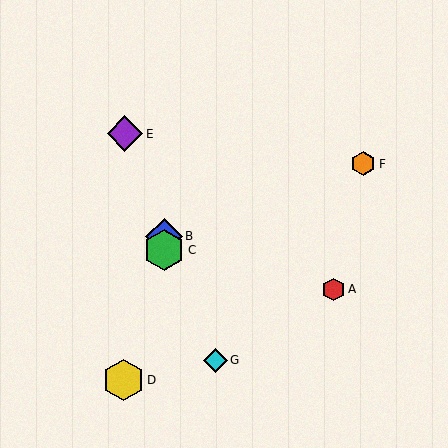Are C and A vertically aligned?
No, C is at x≈164 and A is at x≈333.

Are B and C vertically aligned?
Yes, both are at x≈164.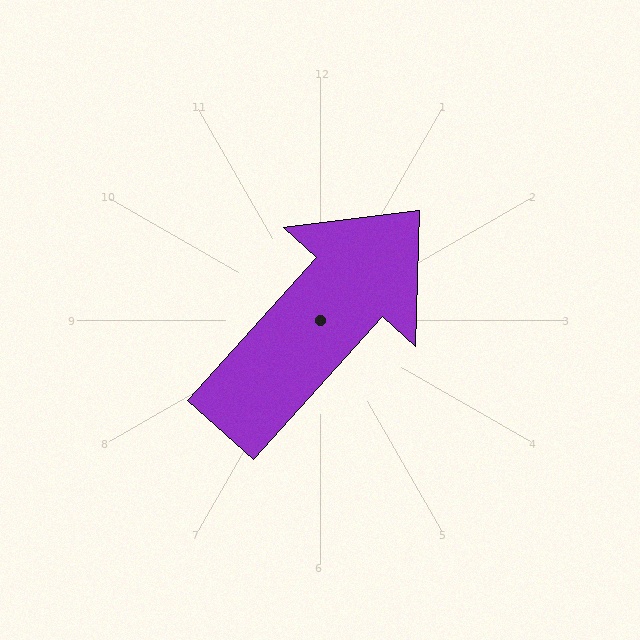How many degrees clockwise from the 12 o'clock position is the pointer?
Approximately 42 degrees.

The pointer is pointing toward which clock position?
Roughly 1 o'clock.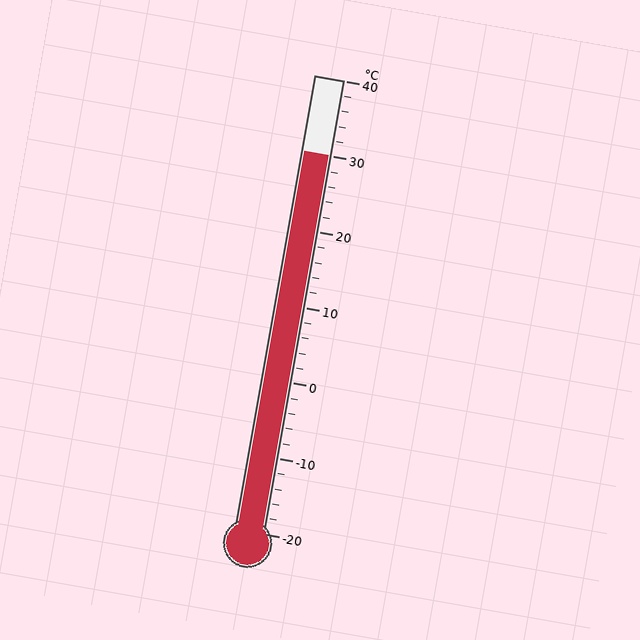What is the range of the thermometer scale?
The thermometer scale ranges from -20°C to 40°C.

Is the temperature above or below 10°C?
The temperature is above 10°C.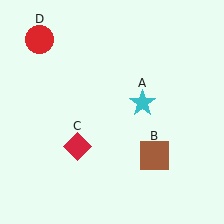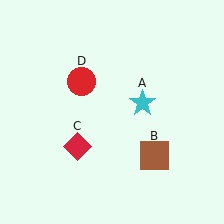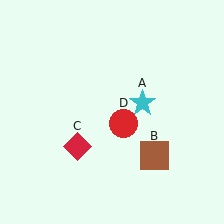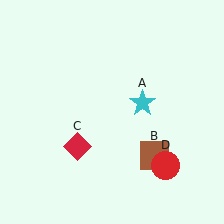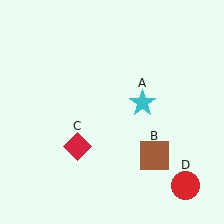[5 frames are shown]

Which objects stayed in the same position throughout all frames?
Cyan star (object A) and brown square (object B) and red diamond (object C) remained stationary.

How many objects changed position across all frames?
1 object changed position: red circle (object D).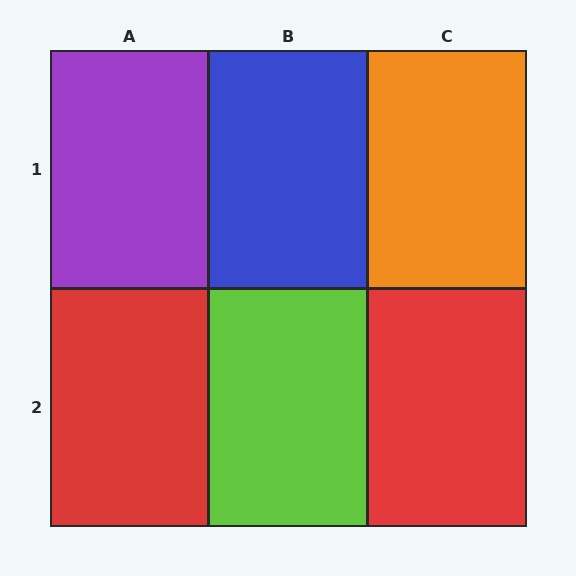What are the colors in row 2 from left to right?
Red, lime, red.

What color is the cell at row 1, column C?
Orange.